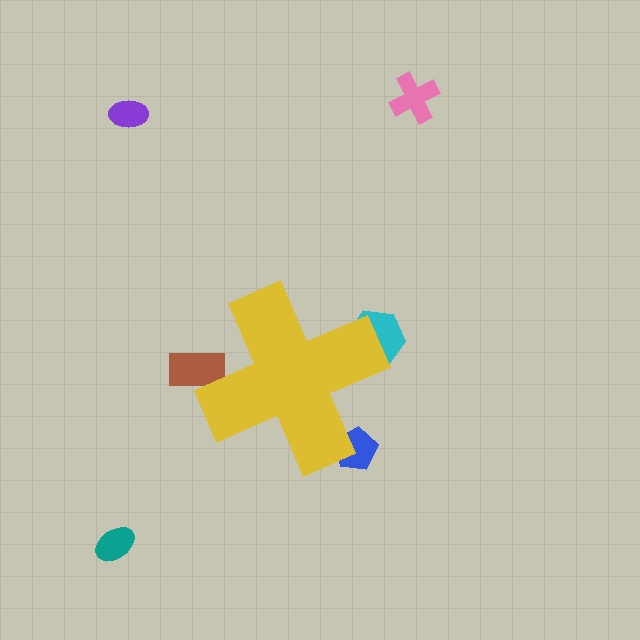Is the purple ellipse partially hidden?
No, the purple ellipse is fully visible.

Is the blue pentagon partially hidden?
Yes, the blue pentagon is partially hidden behind the yellow cross.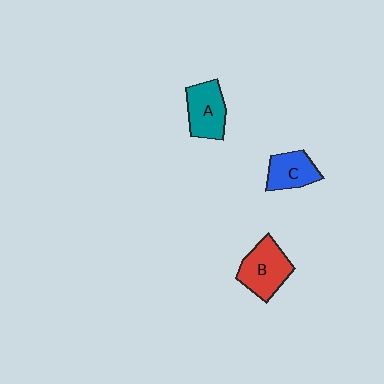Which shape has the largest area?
Shape B (red).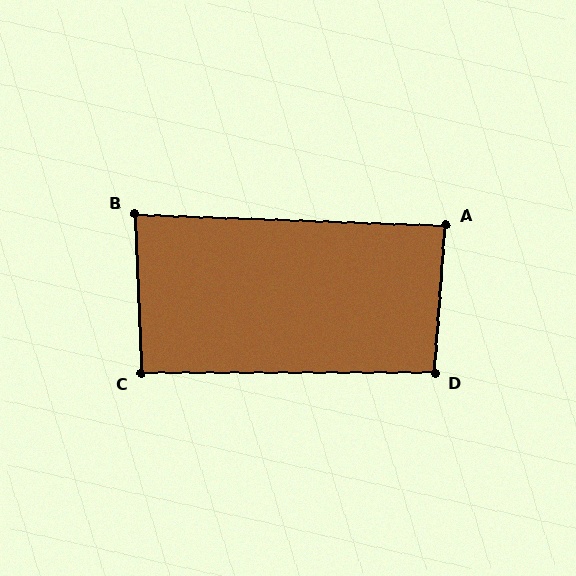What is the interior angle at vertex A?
Approximately 88 degrees (approximately right).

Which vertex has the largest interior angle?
D, at approximately 94 degrees.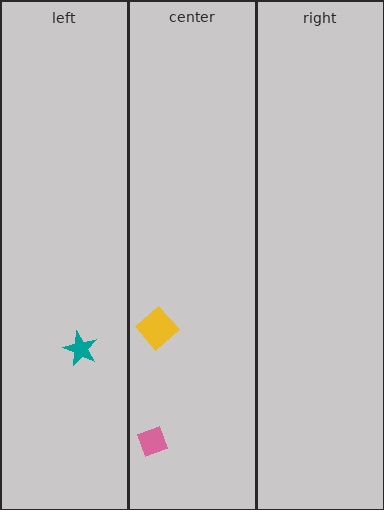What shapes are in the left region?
The teal star.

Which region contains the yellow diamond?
The center region.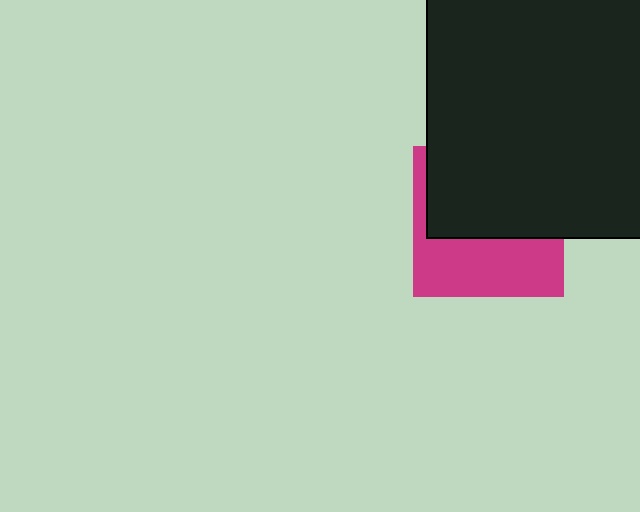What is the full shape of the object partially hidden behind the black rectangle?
The partially hidden object is a magenta square.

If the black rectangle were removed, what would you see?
You would see the complete magenta square.